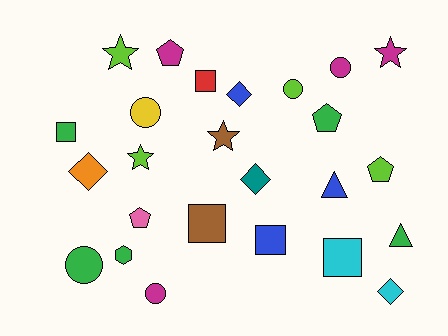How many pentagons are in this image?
There are 4 pentagons.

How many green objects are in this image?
There are 5 green objects.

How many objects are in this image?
There are 25 objects.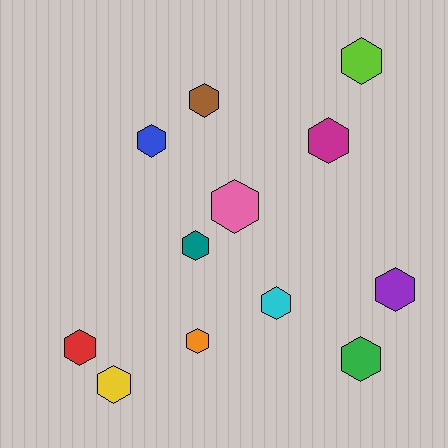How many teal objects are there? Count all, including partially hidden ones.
There is 1 teal object.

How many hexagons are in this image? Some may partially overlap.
There are 12 hexagons.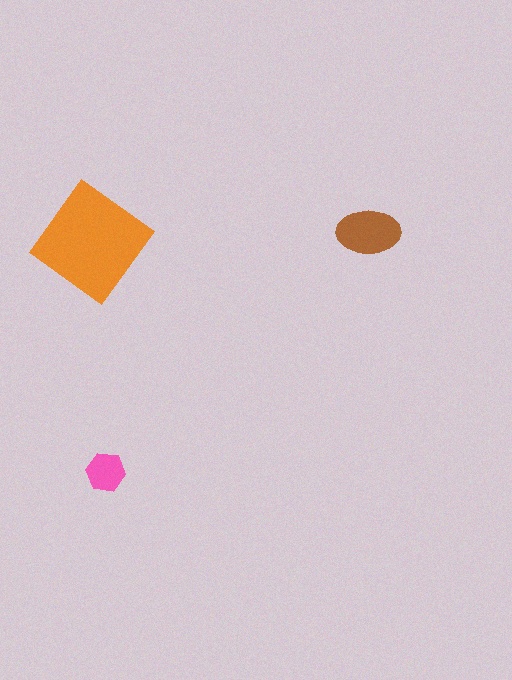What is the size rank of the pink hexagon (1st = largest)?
3rd.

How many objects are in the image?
There are 3 objects in the image.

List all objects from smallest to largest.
The pink hexagon, the brown ellipse, the orange diamond.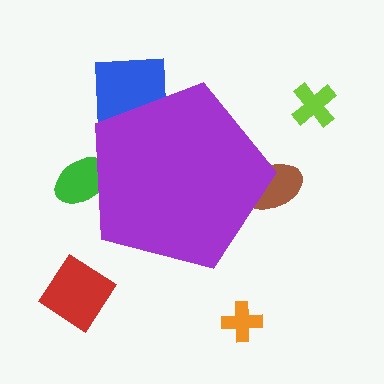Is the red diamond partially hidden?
No, the red diamond is fully visible.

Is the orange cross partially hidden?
No, the orange cross is fully visible.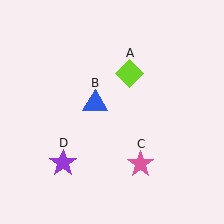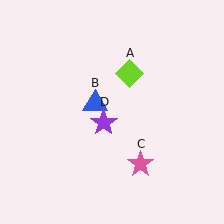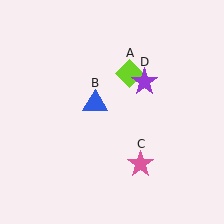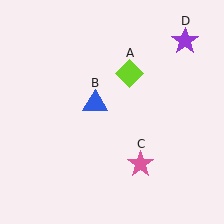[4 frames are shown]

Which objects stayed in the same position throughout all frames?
Lime diamond (object A) and blue triangle (object B) and pink star (object C) remained stationary.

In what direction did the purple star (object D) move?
The purple star (object D) moved up and to the right.